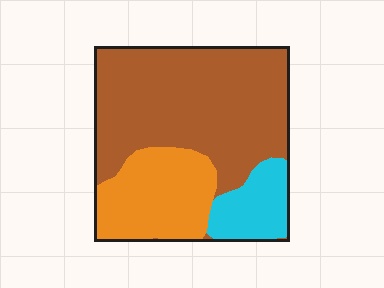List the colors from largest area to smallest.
From largest to smallest: brown, orange, cyan.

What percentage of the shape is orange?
Orange takes up between a sixth and a third of the shape.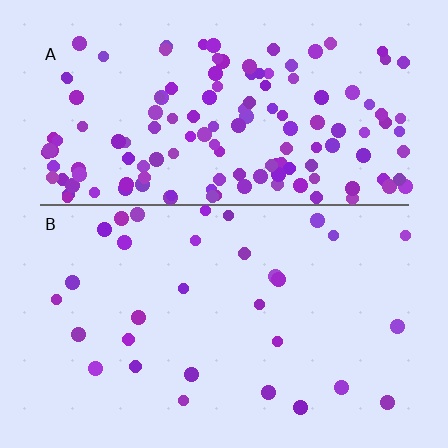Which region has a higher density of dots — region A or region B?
A (the top).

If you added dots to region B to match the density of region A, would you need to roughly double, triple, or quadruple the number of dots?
Approximately quadruple.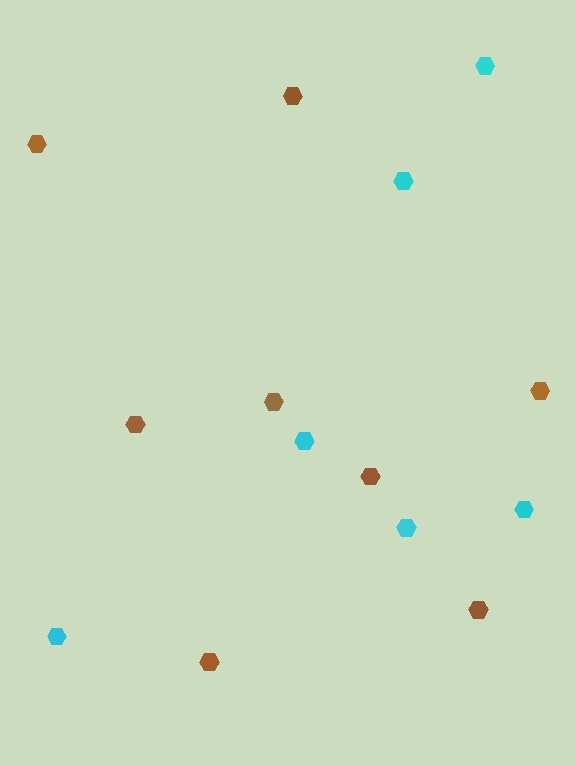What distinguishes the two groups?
There are 2 groups: one group of cyan hexagons (6) and one group of brown hexagons (8).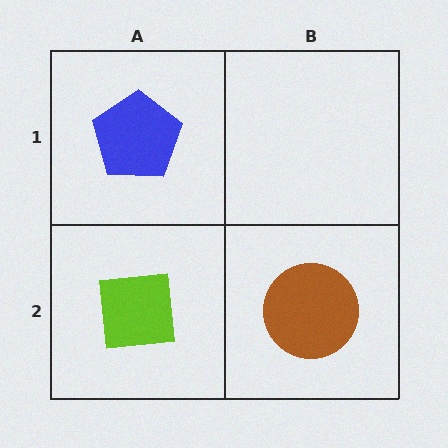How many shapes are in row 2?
2 shapes.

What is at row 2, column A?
A lime square.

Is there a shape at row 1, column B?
No, that cell is empty.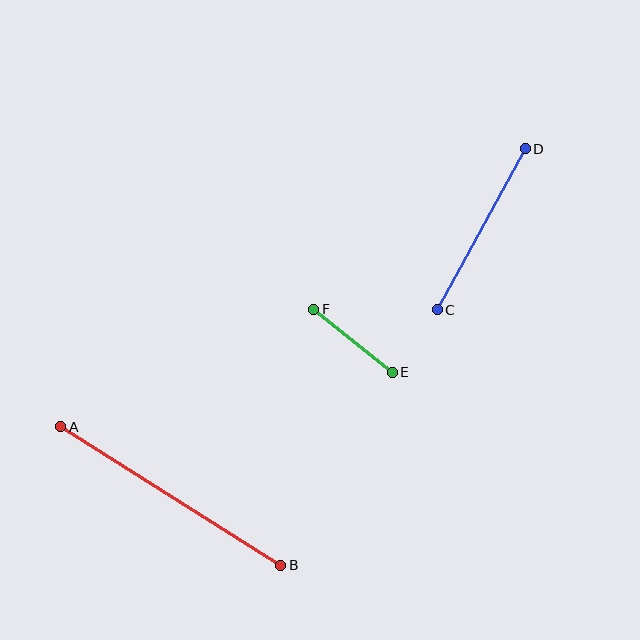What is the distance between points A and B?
The distance is approximately 260 pixels.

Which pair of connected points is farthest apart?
Points A and B are farthest apart.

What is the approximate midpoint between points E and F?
The midpoint is at approximately (353, 341) pixels.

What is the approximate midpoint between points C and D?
The midpoint is at approximately (481, 229) pixels.